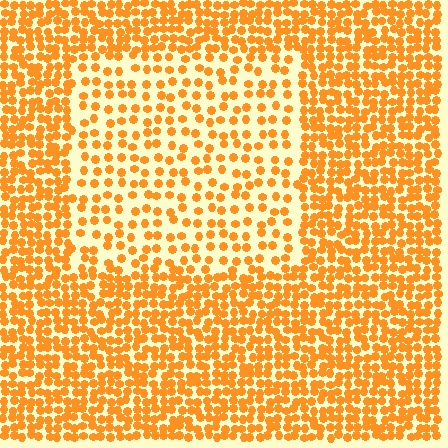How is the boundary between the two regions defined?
The boundary is defined by a change in element density (approximately 2.1x ratio). All elements are the same color, size, and shape.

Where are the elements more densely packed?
The elements are more densely packed outside the rectangle boundary.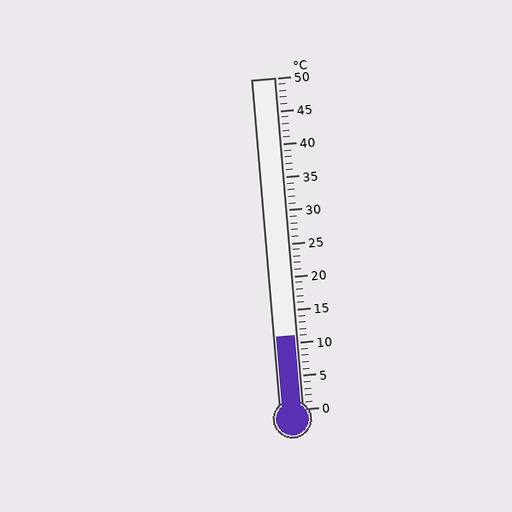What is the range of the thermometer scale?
The thermometer scale ranges from 0°C to 50°C.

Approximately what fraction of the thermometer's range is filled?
The thermometer is filled to approximately 20% of its range.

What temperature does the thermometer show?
The thermometer shows approximately 11°C.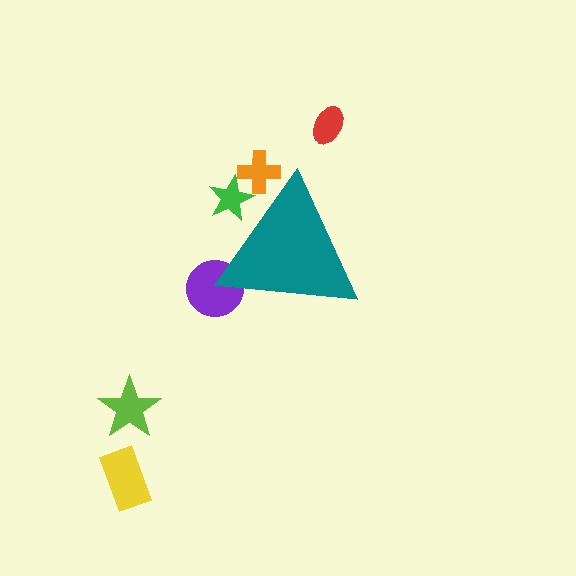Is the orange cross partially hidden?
Yes, the orange cross is partially hidden behind the teal triangle.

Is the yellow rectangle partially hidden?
No, the yellow rectangle is fully visible.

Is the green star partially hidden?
Yes, the green star is partially hidden behind the teal triangle.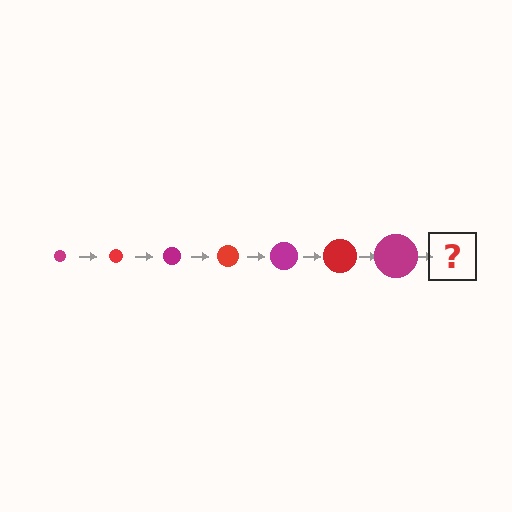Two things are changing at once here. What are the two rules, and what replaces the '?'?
The two rules are that the circle grows larger each step and the color cycles through magenta and red. The '?' should be a red circle, larger than the previous one.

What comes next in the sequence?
The next element should be a red circle, larger than the previous one.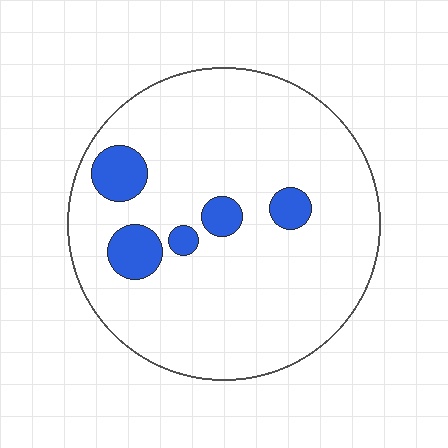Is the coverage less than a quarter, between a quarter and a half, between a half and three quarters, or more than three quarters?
Less than a quarter.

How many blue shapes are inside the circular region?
5.